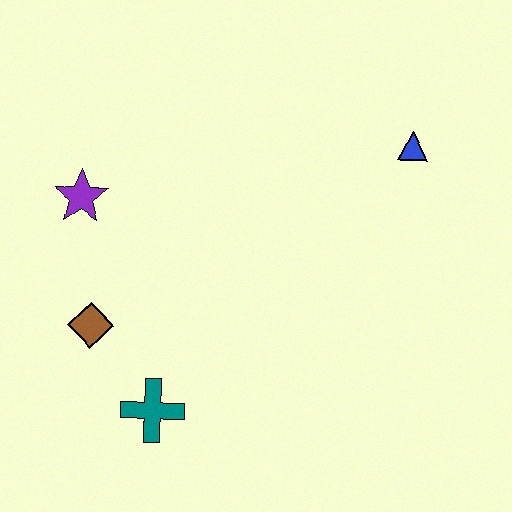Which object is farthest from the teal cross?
The blue triangle is farthest from the teal cross.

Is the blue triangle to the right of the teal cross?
Yes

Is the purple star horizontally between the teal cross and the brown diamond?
No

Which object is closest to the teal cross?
The brown diamond is closest to the teal cross.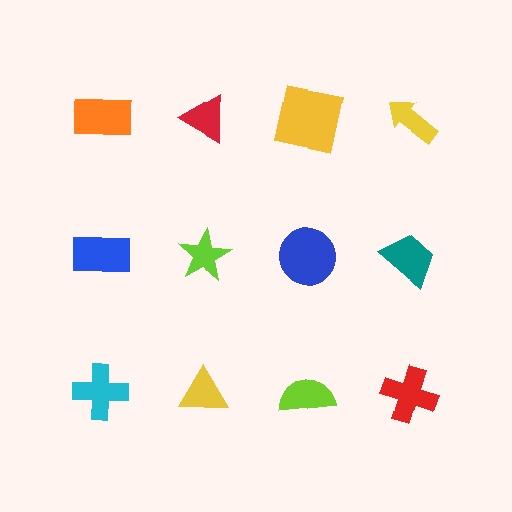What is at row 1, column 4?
A yellow arrow.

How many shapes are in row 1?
4 shapes.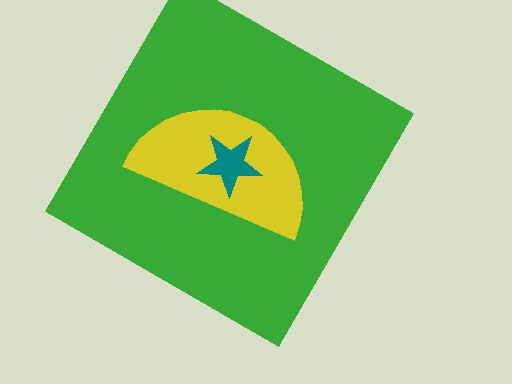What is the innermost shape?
The teal star.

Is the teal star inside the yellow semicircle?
Yes.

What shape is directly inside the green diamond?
The yellow semicircle.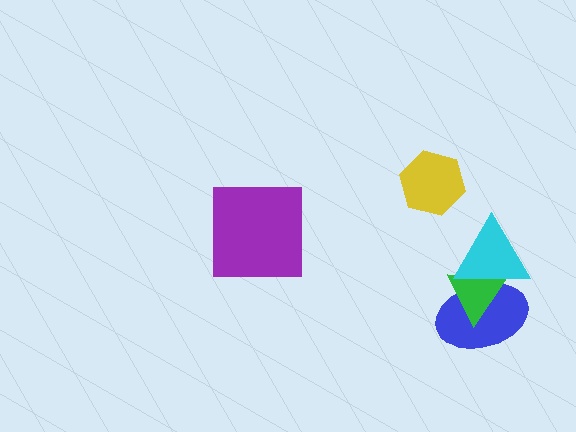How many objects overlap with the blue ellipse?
2 objects overlap with the blue ellipse.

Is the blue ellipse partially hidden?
Yes, it is partially covered by another shape.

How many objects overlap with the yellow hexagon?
0 objects overlap with the yellow hexagon.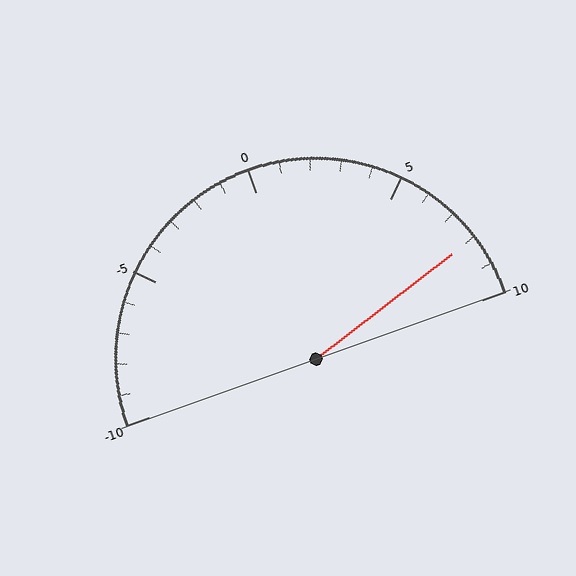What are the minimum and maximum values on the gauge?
The gauge ranges from -10 to 10.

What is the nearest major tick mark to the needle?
The nearest major tick mark is 10.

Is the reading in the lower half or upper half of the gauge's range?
The reading is in the upper half of the range (-10 to 10).